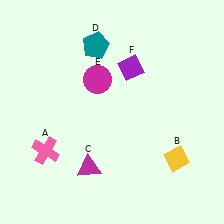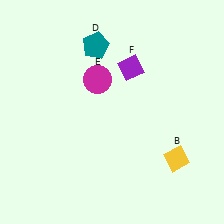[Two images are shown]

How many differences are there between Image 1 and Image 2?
There are 2 differences between the two images.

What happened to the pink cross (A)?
The pink cross (A) was removed in Image 2. It was in the bottom-left area of Image 1.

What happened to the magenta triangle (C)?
The magenta triangle (C) was removed in Image 2. It was in the bottom-left area of Image 1.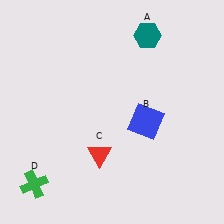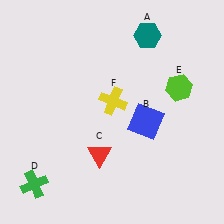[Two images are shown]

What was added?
A lime hexagon (E), a yellow cross (F) were added in Image 2.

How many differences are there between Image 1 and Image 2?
There are 2 differences between the two images.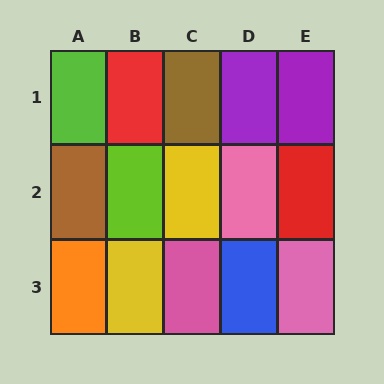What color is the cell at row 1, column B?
Red.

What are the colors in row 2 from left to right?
Brown, lime, yellow, pink, red.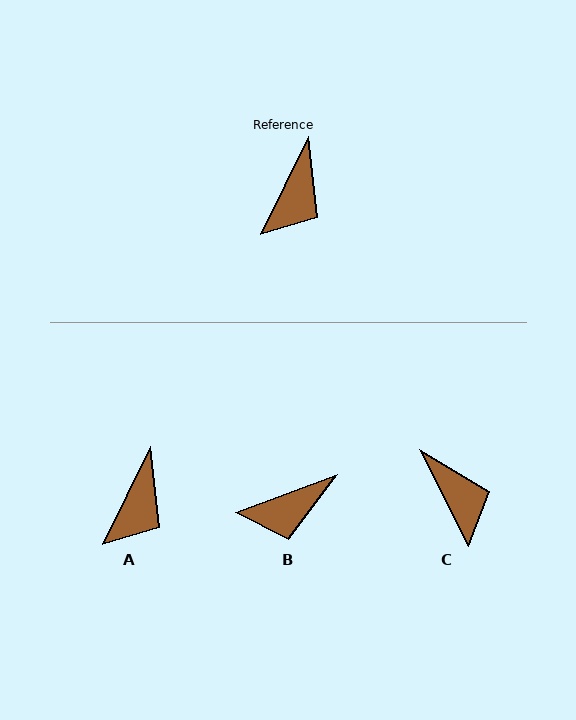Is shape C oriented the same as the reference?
No, it is off by about 53 degrees.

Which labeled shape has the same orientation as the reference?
A.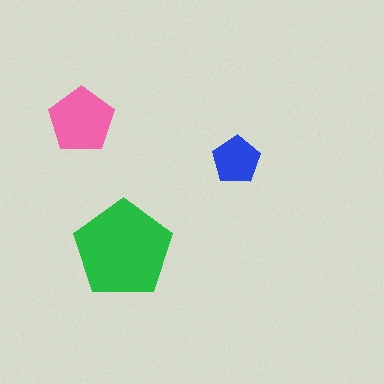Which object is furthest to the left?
The pink pentagon is leftmost.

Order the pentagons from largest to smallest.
the green one, the pink one, the blue one.